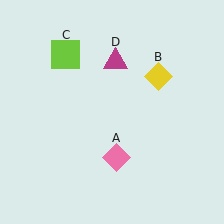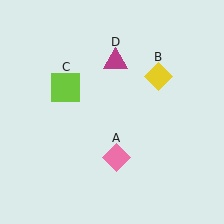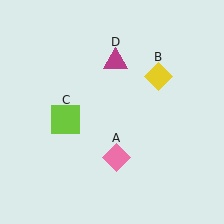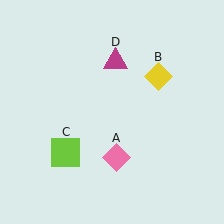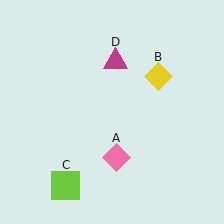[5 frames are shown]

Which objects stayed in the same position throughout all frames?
Pink diamond (object A) and yellow diamond (object B) and magenta triangle (object D) remained stationary.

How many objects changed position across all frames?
1 object changed position: lime square (object C).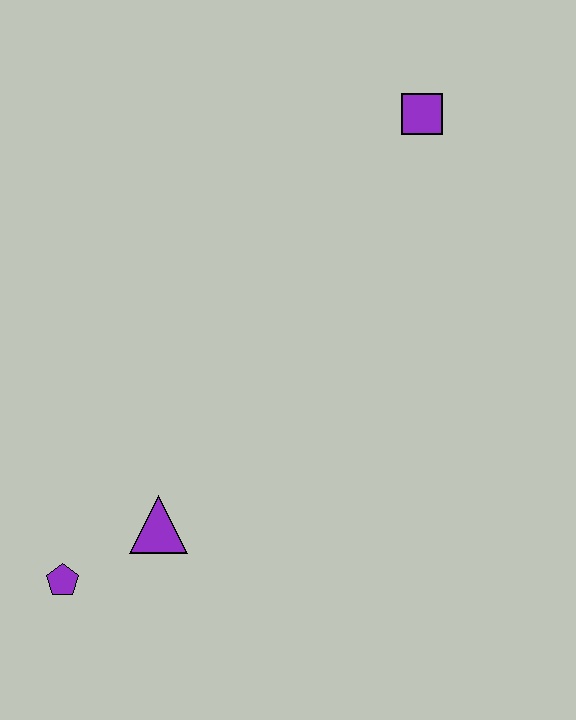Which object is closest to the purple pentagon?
The purple triangle is closest to the purple pentagon.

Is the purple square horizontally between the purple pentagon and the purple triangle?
No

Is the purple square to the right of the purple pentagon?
Yes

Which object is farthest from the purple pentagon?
The purple square is farthest from the purple pentagon.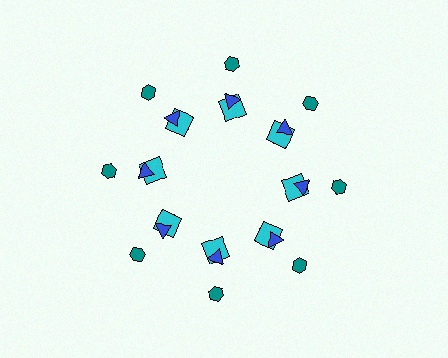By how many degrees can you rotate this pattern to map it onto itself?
The pattern maps onto itself every 45 degrees of rotation.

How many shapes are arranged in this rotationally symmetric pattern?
There are 24 shapes, arranged in 8 groups of 3.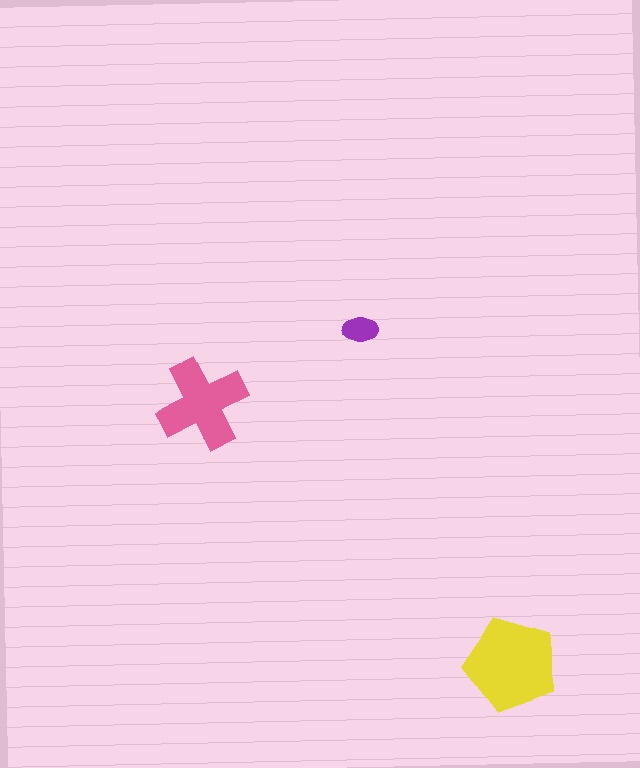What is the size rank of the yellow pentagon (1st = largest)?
1st.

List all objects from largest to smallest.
The yellow pentagon, the pink cross, the purple ellipse.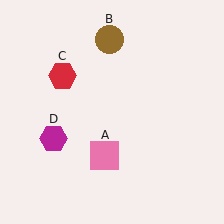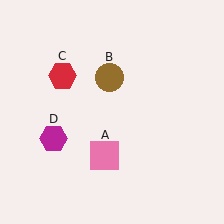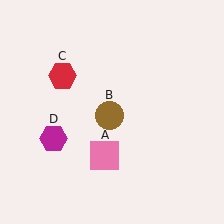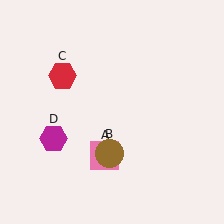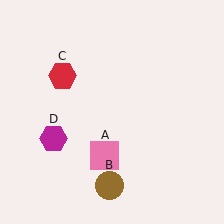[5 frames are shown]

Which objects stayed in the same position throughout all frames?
Pink square (object A) and red hexagon (object C) and magenta hexagon (object D) remained stationary.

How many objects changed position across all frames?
1 object changed position: brown circle (object B).